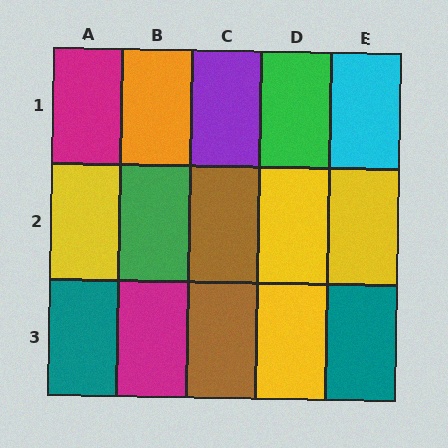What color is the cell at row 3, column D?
Yellow.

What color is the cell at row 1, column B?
Orange.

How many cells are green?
2 cells are green.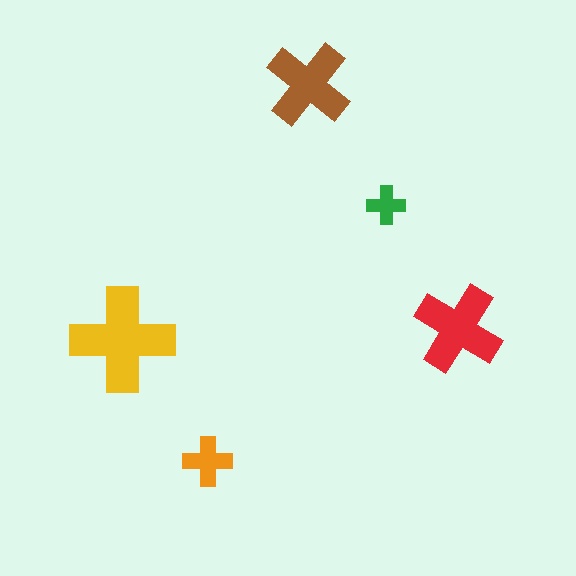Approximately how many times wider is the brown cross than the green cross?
About 2 times wider.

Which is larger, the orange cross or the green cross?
The orange one.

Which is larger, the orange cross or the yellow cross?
The yellow one.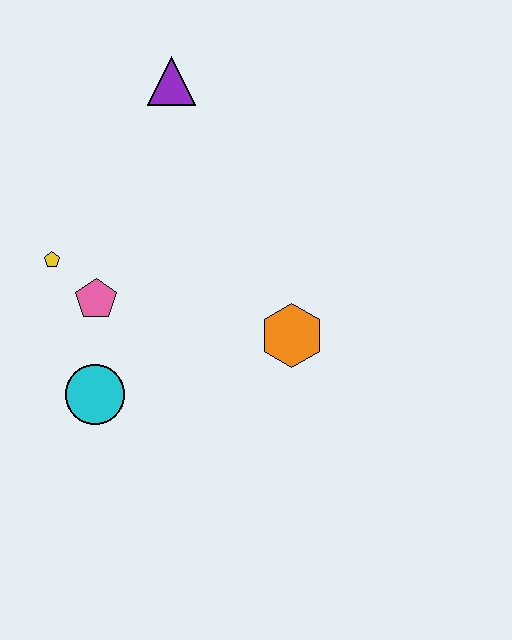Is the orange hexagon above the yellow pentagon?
No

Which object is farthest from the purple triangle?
The cyan circle is farthest from the purple triangle.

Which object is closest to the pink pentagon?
The yellow pentagon is closest to the pink pentagon.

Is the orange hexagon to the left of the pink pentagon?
No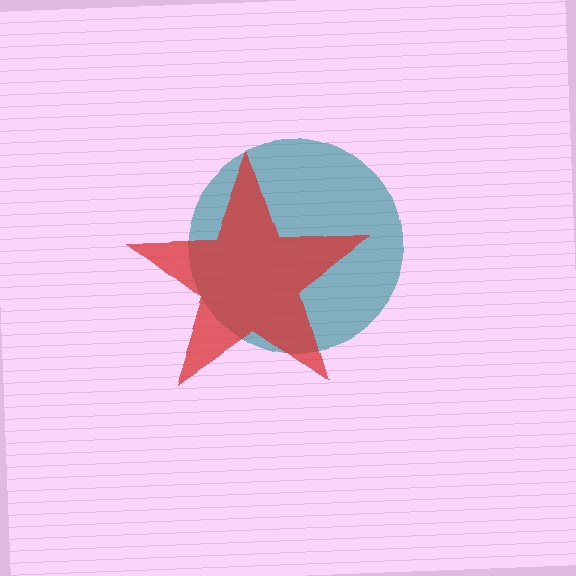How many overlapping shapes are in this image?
There are 2 overlapping shapes in the image.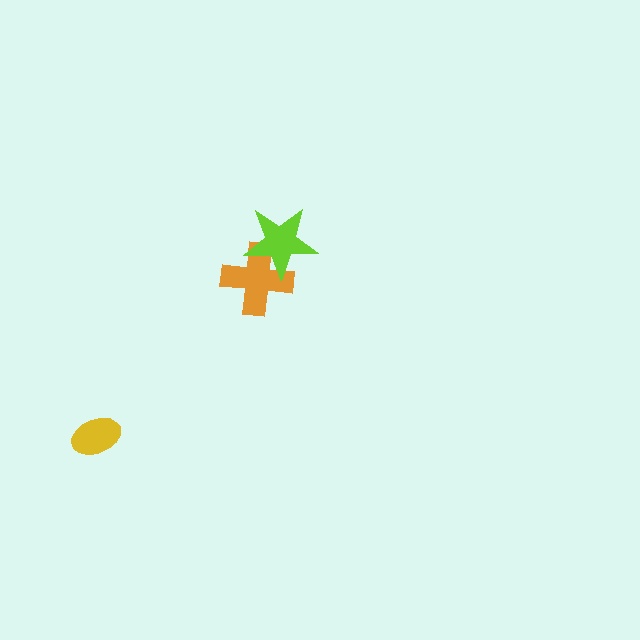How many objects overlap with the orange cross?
1 object overlaps with the orange cross.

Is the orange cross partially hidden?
Yes, it is partially covered by another shape.